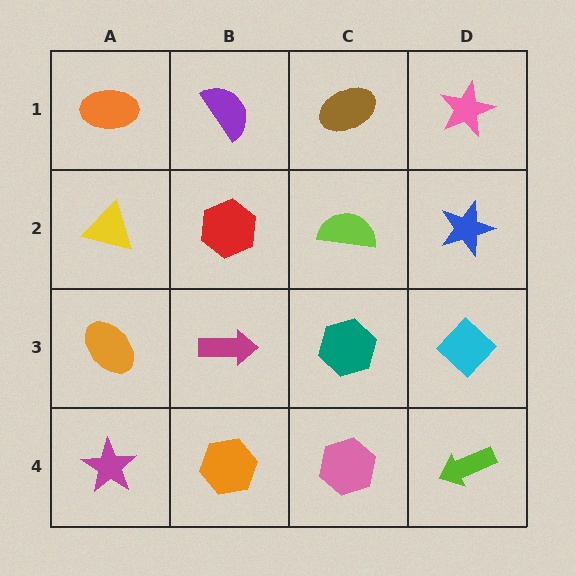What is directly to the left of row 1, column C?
A purple semicircle.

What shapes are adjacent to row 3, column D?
A blue star (row 2, column D), a lime arrow (row 4, column D), a teal hexagon (row 3, column C).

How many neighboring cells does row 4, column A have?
2.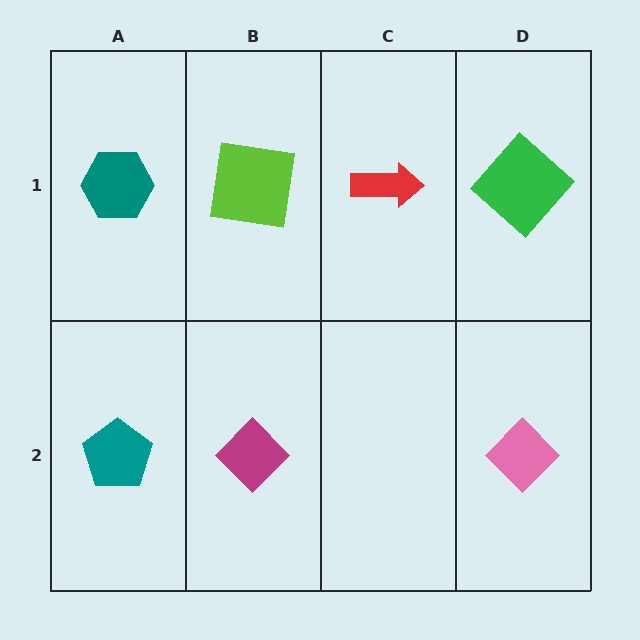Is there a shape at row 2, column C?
No, that cell is empty.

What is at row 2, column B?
A magenta diamond.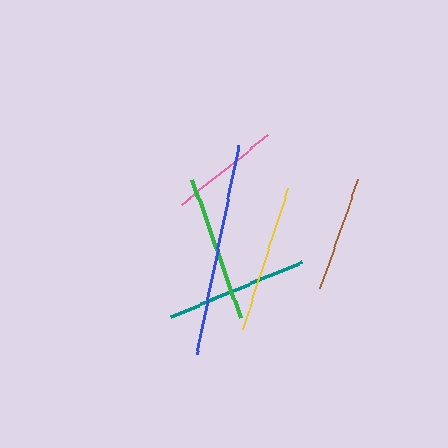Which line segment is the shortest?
The pink line is the shortest at approximately 111 pixels.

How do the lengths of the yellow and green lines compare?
The yellow and green lines are approximately the same length.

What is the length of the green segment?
The green segment is approximately 147 pixels long.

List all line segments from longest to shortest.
From longest to shortest: blue, yellow, green, teal, brown, pink.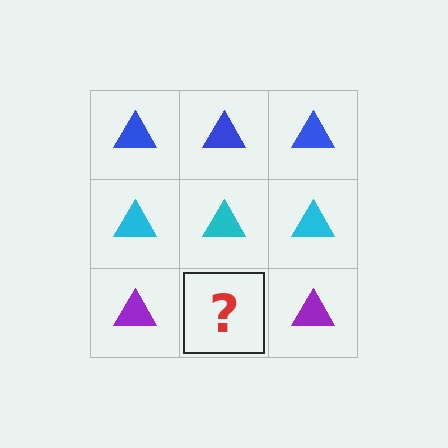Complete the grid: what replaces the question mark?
The question mark should be replaced with a purple triangle.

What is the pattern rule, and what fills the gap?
The rule is that each row has a consistent color. The gap should be filled with a purple triangle.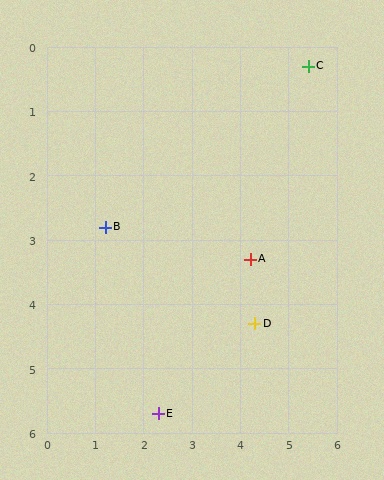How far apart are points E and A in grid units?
Points E and A are about 3.1 grid units apart.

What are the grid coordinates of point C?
Point C is at approximately (5.4, 0.3).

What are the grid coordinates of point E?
Point E is at approximately (2.3, 5.7).